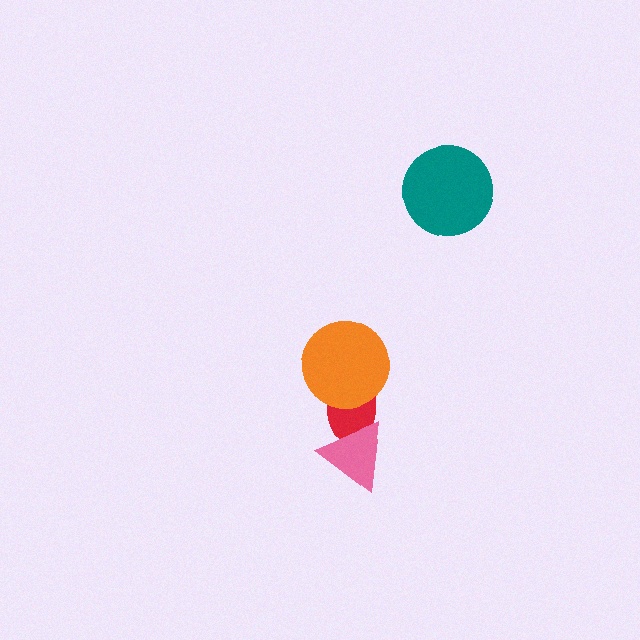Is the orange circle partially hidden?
No, no other shape covers it.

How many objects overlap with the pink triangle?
1 object overlaps with the pink triangle.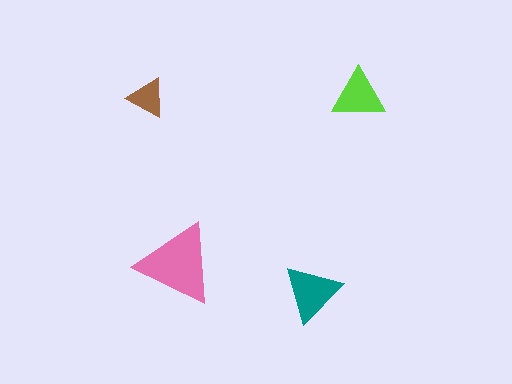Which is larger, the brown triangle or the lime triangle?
The lime one.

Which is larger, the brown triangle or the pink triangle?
The pink one.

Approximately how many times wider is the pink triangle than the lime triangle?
About 1.5 times wider.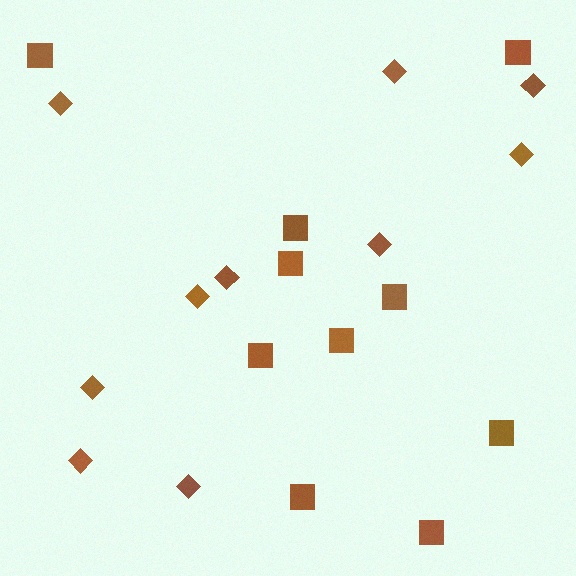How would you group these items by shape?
There are 2 groups: one group of squares (10) and one group of diamonds (10).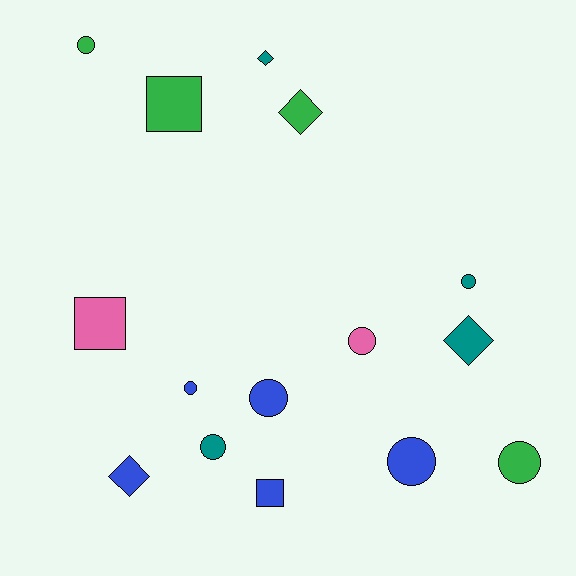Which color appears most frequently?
Blue, with 5 objects.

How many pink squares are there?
There is 1 pink square.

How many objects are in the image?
There are 15 objects.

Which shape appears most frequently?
Circle, with 8 objects.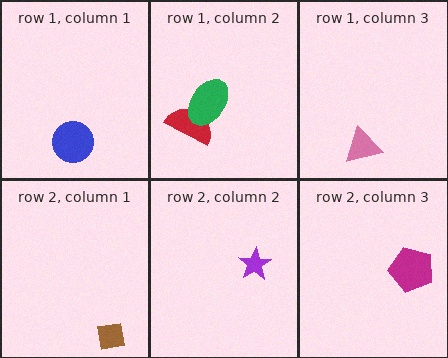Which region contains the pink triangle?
The row 1, column 3 region.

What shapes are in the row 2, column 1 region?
The brown square.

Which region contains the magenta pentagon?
The row 2, column 3 region.